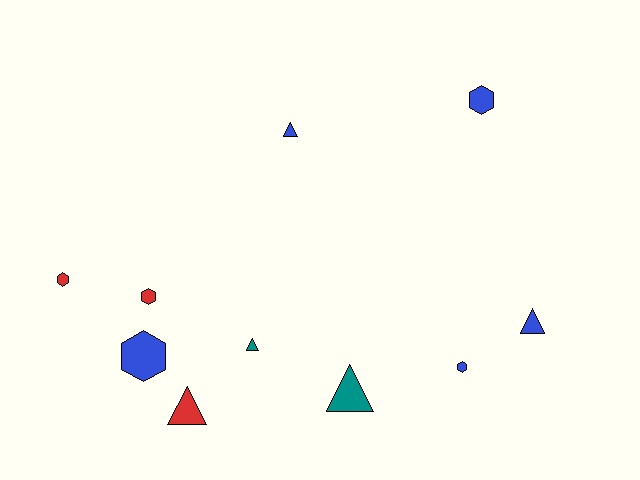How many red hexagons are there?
There are 2 red hexagons.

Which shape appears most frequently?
Triangle, with 5 objects.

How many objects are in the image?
There are 10 objects.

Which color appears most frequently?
Blue, with 5 objects.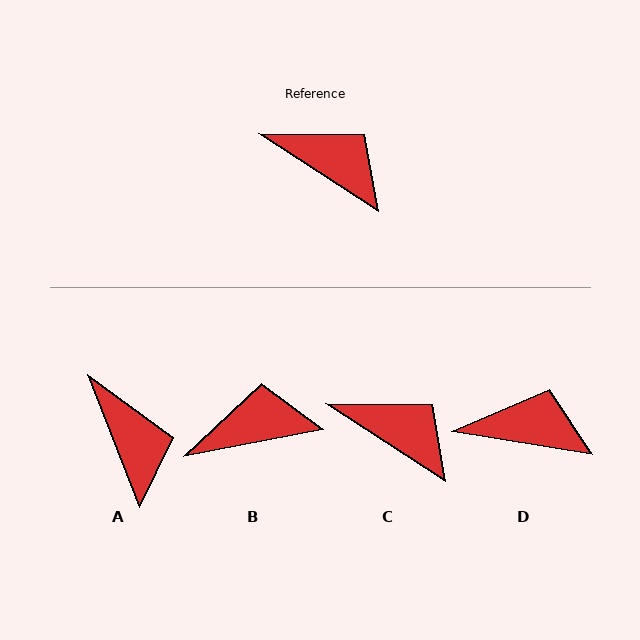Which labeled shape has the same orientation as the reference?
C.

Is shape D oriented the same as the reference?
No, it is off by about 24 degrees.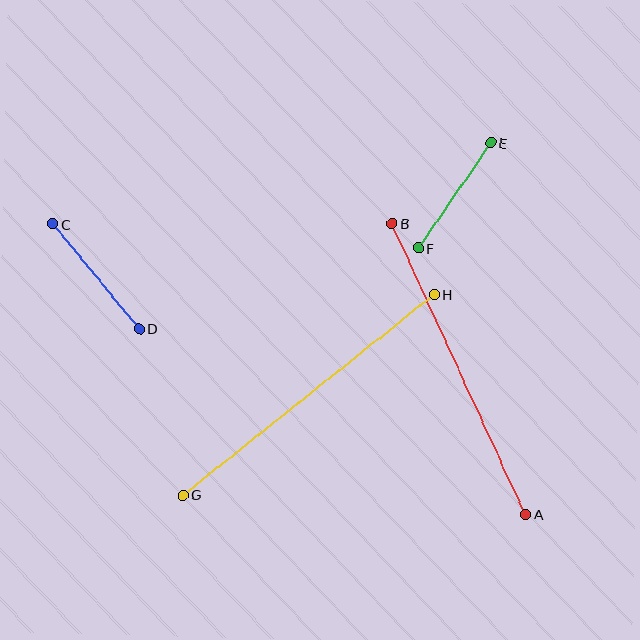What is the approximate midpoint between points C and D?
The midpoint is at approximately (96, 276) pixels.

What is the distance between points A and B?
The distance is approximately 320 pixels.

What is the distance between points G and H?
The distance is approximately 321 pixels.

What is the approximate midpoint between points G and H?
The midpoint is at approximately (308, 395) pixels.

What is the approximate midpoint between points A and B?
The midpoint is at approximately (459, 369) pixels.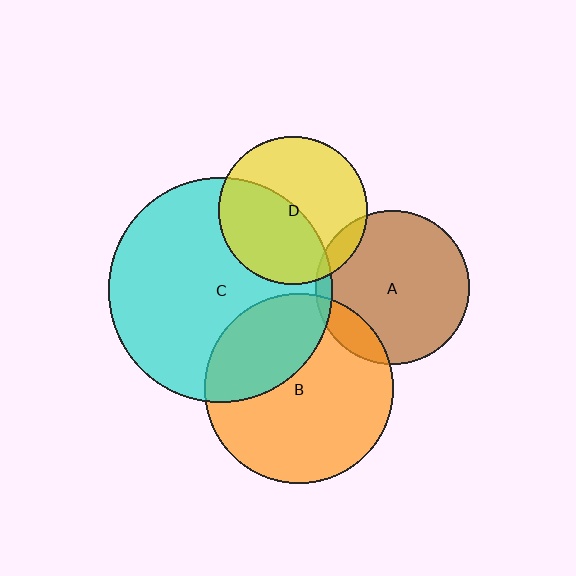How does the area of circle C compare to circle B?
Approximately 1.4 times.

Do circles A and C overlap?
Yes.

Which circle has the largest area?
Circle C (cyan).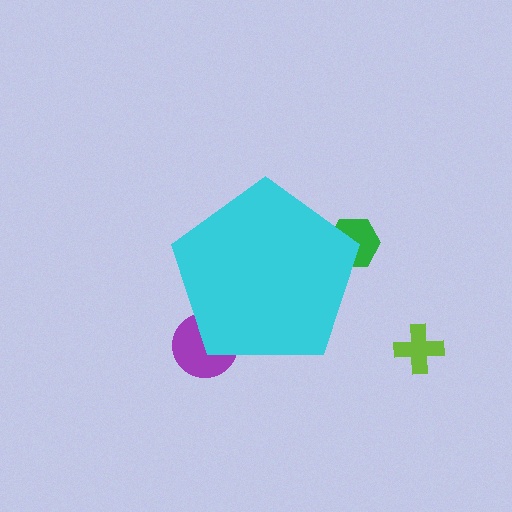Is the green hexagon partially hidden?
Yes, the green hexagon is partially hidden behind the cyan pentagon.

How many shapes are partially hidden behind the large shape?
2 shapes are partially hidden.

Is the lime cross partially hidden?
No, the lime cross is fully visible.